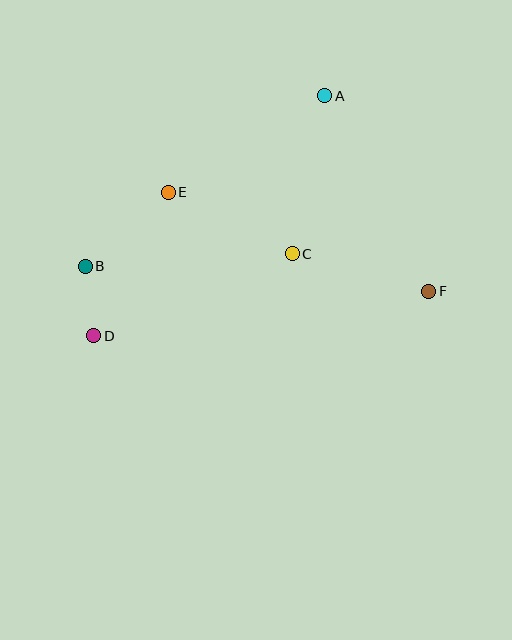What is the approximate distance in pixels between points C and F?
The distance between C and F is approximately 142 pixels.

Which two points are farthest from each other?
Points B and F are farthest from each other.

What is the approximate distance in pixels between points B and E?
The distance between B and E is approximately 111 pixels.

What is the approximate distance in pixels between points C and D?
The distance between C and D is approximately 215 pixels.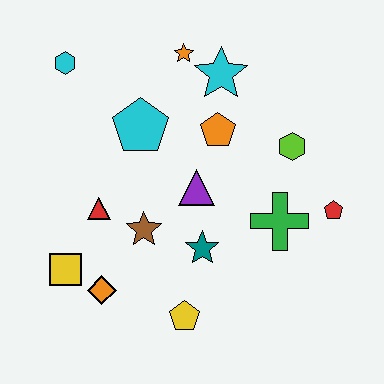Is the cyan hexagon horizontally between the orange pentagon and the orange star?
No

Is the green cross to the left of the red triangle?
No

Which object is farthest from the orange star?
The yellow pentagon is farthest from the orange star.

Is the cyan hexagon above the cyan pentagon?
Yes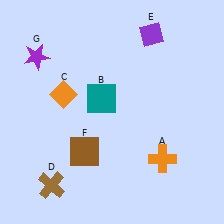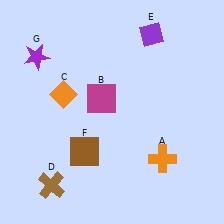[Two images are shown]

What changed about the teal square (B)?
In Image 1, B is teal. In Image 2, it changed to magenta.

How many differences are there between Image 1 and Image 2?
There is 1 difference between the two images.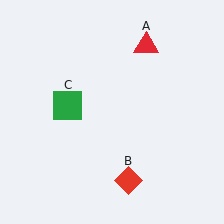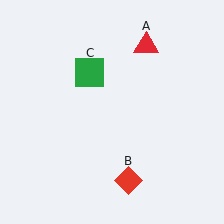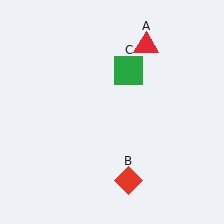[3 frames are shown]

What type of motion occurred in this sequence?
The green square (object C) rotated clockwise around the center of the scene.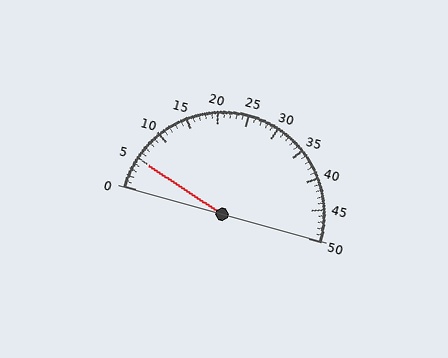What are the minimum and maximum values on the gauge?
The gauge ranges from 0 to 50.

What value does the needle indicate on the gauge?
The needle indicates approximately 5.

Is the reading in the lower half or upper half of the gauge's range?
The reading is in the lower half of the range (0 to 50).